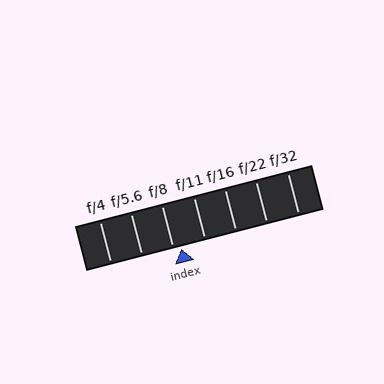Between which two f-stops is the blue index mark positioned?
The index mark is between f/8 and f/11.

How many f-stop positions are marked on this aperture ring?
There are 7 f-stop positions marked.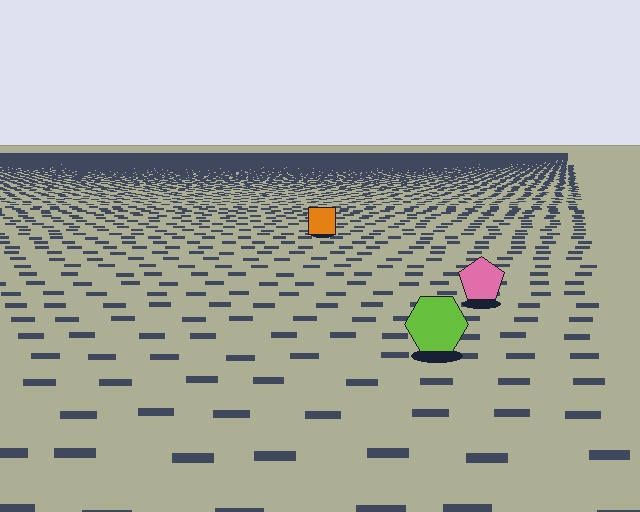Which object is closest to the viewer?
The lime hexagon is closest. The texture marks near it are larger and more spread out.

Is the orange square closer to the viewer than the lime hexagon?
No. The lime hexagon is closer — you can tell from the texture gradient: the ground texture is coarser near it.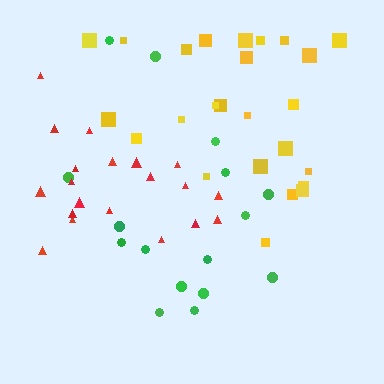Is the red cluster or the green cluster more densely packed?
Red.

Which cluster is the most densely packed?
Yellow.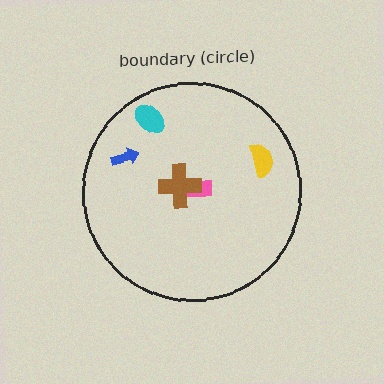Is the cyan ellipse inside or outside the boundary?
Inside.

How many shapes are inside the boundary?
5 inside, 0 outside.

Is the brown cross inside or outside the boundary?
Inside.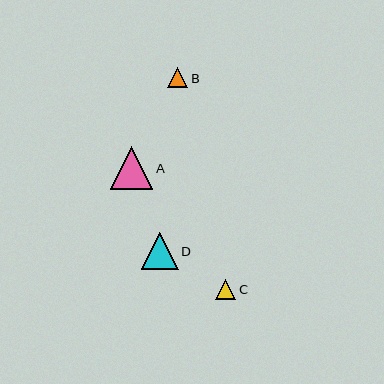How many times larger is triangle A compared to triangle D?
Triangle A is approximately 1.1 times the size of triangle D.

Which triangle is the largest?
Triangle A is the largest with a size of approximately 42 pixels.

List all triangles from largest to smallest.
From largest to smallest: A, D, B, C.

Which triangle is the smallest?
Triangle C is the smallest with a size of approximately 20 pixels.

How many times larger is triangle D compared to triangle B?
Triangle D is approximately 1.8 times the size of triangle B.